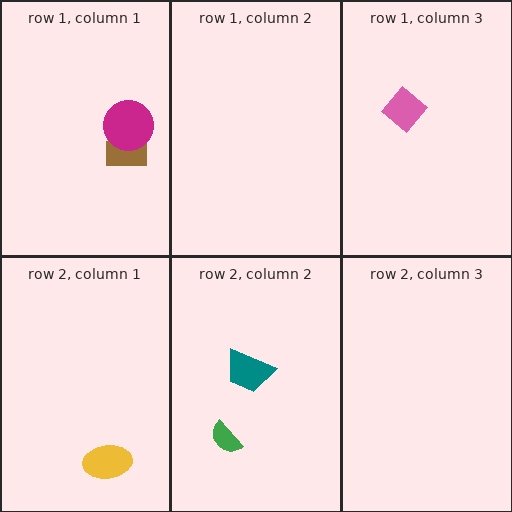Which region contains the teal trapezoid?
The row 2, column 2 region.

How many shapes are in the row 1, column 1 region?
2.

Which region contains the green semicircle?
The row 2, column 2 region.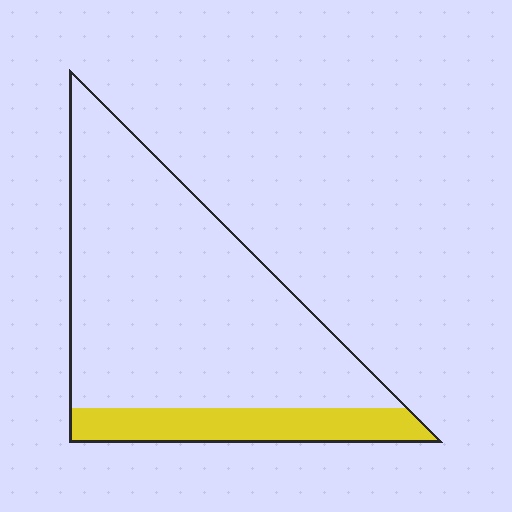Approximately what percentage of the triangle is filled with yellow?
Approximately 20%.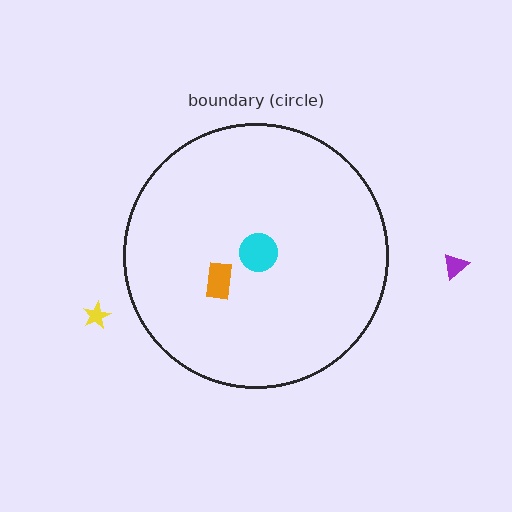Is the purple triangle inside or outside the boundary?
Outside.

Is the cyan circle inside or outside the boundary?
Inside.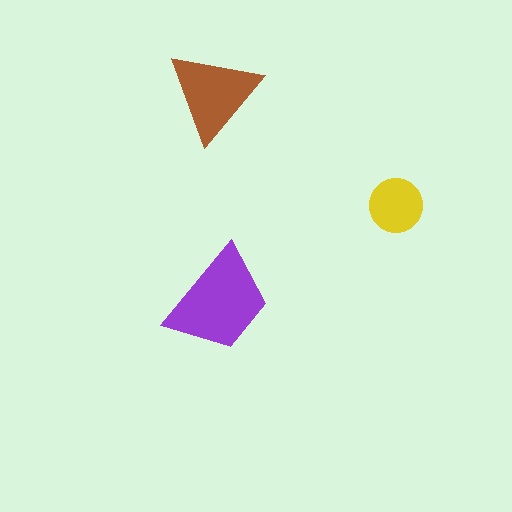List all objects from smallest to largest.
The yellow circle, the brown triangle, the purple trapezoid.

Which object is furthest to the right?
The yellow circle is rightmost.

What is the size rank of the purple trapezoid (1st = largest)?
1st.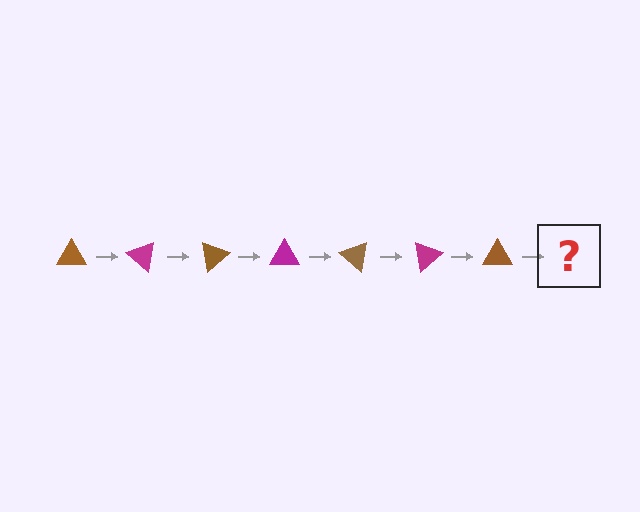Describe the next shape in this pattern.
It should be a magenta triangle, rotated 280 degrees from the start.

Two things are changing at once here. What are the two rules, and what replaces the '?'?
The two rules are that it rotates 40 degrees each step and the color cycles through brown and magenta. The '?' should be a magenta triangle, rotated 280 degrees from the start.